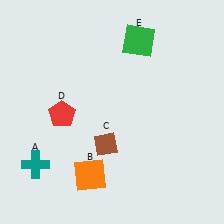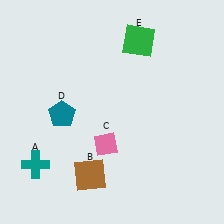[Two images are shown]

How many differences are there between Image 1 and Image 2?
There are 3 differences between the two images.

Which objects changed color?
B changed from orange to brown. C changed from brown to pink. D changed from red to teal.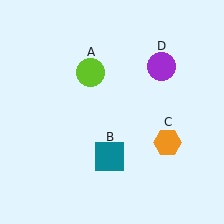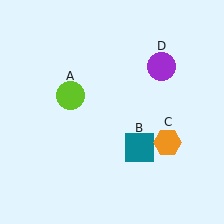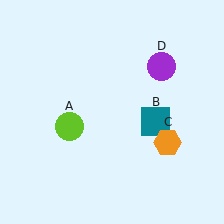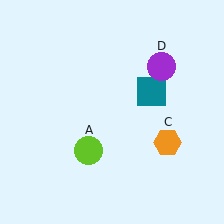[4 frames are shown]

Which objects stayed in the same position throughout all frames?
Orange hexagon (object C) and purple circle (object D) remained stationary.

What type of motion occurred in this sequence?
The lime circle (object A), teal square (object B) rotated counterclockwise around the center of the scene.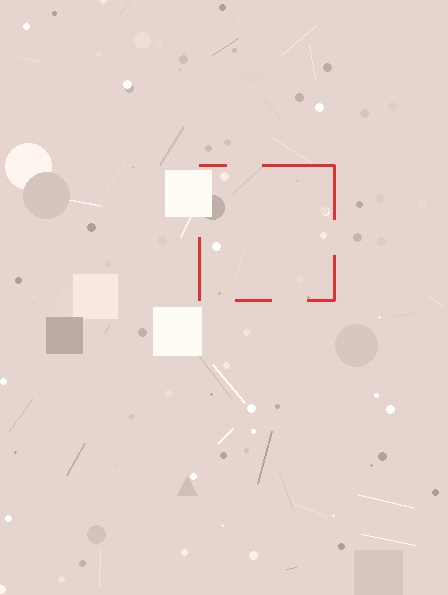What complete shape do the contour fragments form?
The contour fragments form a square.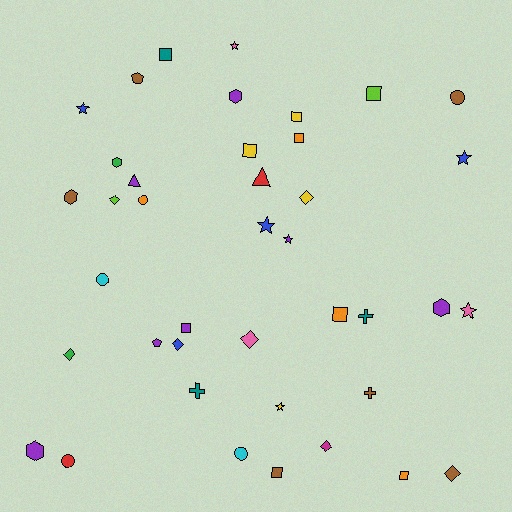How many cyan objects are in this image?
There are 2 cyan objects.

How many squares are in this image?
There are 9 squares.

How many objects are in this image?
There are 40 objects.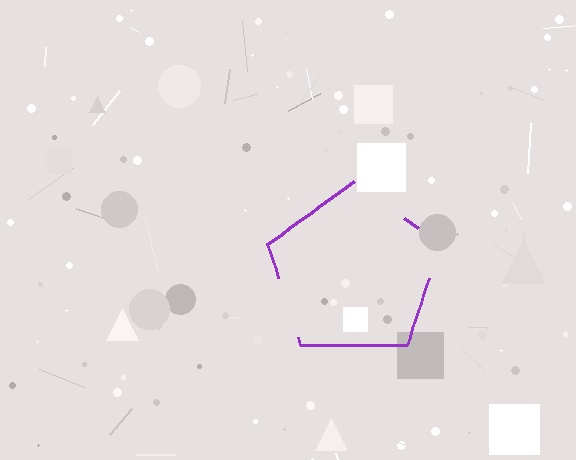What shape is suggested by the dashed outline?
The dashed outline suggests a pentagon.